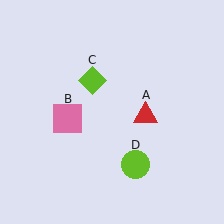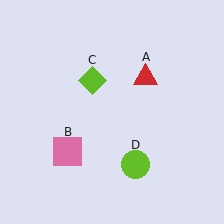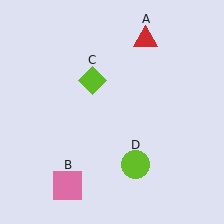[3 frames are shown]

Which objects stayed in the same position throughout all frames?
Lime diamond (object C) and lime circle (object D) remained stationary.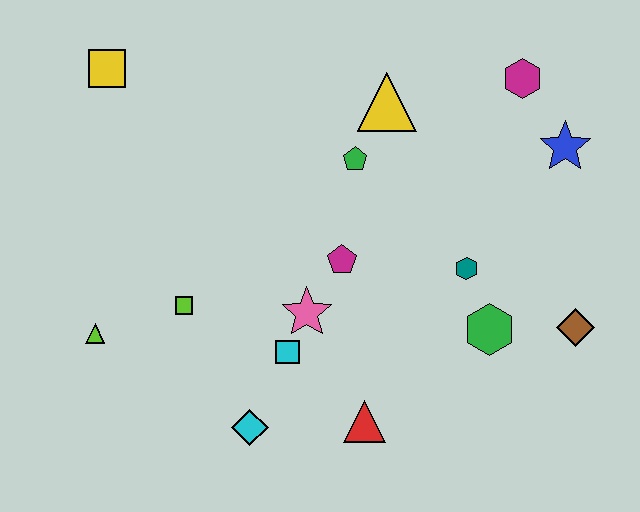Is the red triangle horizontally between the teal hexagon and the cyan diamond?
Yes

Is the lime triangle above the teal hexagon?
No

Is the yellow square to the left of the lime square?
Yes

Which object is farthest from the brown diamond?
The yellow square is farthest from the brown diamond.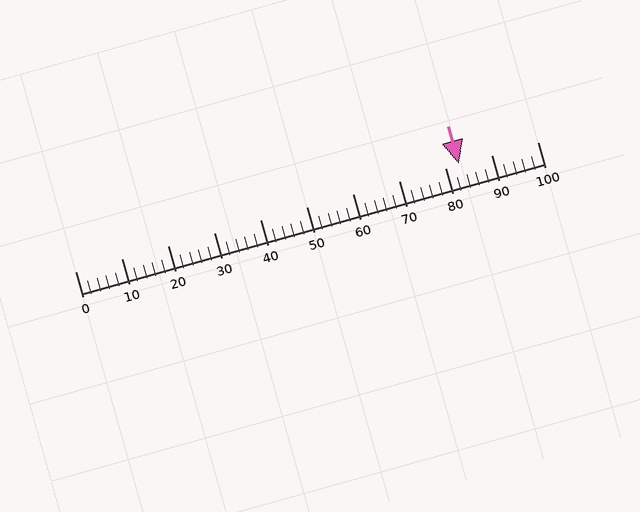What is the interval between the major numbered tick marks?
The major tick marks are spaced 10 units apart.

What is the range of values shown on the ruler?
The ruler shows values from 0 to 100.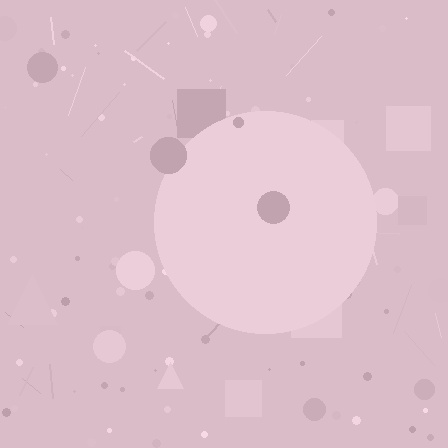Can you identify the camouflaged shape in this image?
The camouflaged shape is a circle.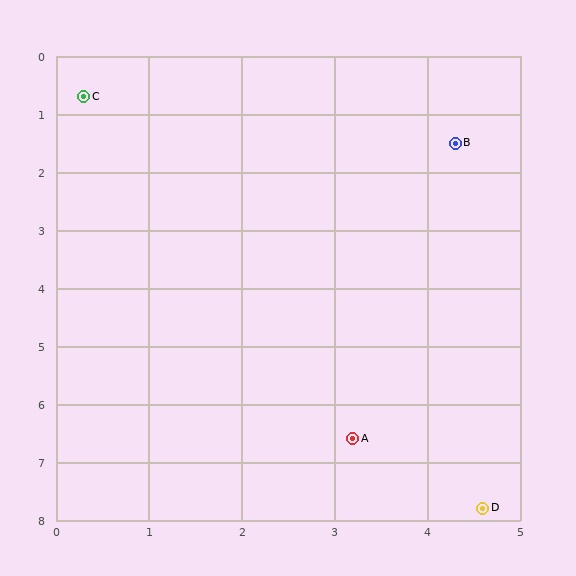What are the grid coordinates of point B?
Point B is at approximately (4.3, 1.5).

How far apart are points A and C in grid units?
Points A and C are about 6.6 grid units apart.